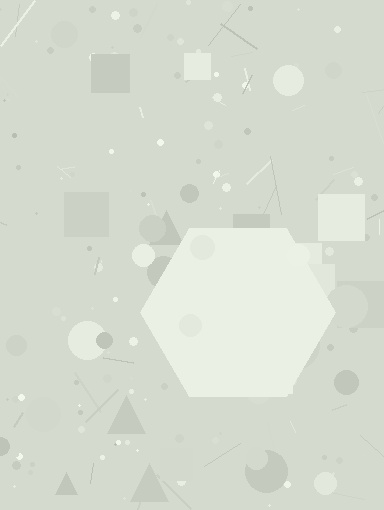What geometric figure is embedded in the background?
A hexagon is embedded in the background.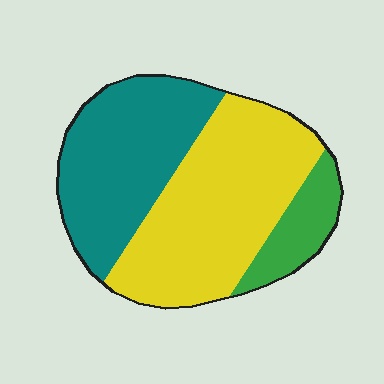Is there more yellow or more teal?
Yellow.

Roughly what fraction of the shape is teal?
Teal covers 38% of the shape.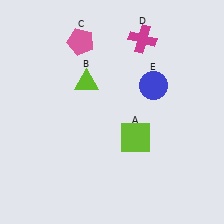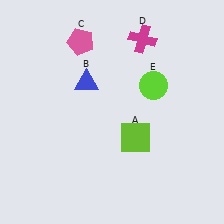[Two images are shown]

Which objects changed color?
B changed from lime to blue. E changed from blue to lime.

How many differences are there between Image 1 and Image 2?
There are 2 differences between the two images.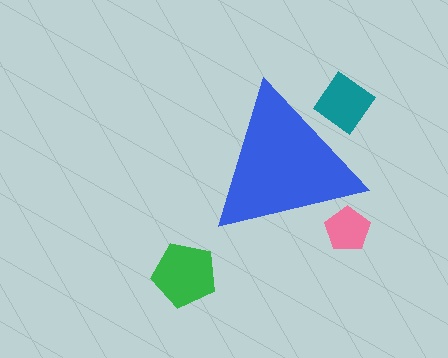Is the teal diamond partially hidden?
Yes, the teal diamond is partially hidden behind the blue triangle.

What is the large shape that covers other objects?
A blue triangle.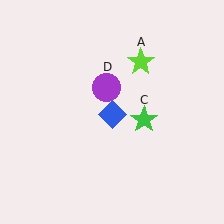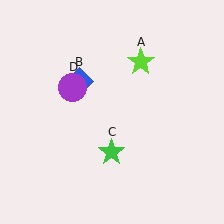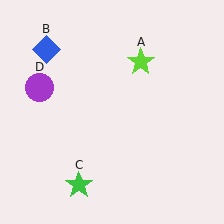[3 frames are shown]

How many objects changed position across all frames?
3 objects changed position: blue diamond (object B), green star (object C), purple circle (object D).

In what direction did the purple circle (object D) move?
The purple circle (object D) moved left.